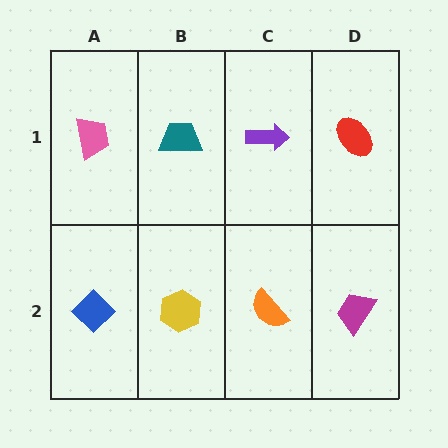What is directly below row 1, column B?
A yellow hexagon.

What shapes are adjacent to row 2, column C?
A purple arrow (row 1, column C), a yellow hexagon (row 2, column B), a magenta trapezoid (row 2, column D).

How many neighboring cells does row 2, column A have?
2.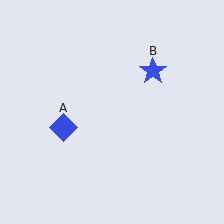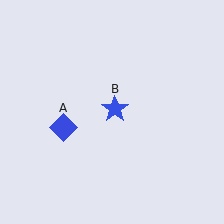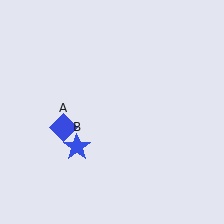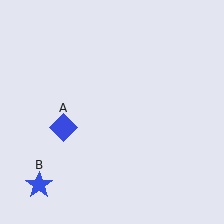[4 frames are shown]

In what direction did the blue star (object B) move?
The blue star (object B) moved down and to the left.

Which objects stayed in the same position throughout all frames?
Blue diamond (object A) remained stationary.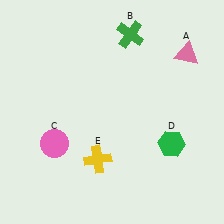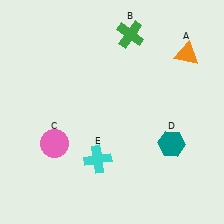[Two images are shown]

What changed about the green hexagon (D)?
In Image 1, D is green. In Image 2, it changed to teal.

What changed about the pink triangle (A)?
In Image 1, A is pink. In Image 2, it changed to orange.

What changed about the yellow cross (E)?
In Image 1, E is yellow. In Image 2, it changed to cyan.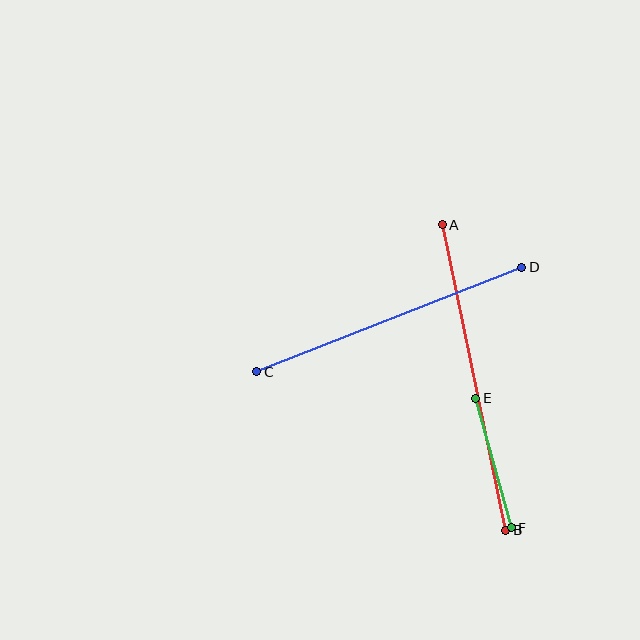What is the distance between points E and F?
The distance is approximately 134 pixels.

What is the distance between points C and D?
The distance is approximately 285 pixels.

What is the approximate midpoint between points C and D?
The midpoint is at approximately (389, 319) pixels.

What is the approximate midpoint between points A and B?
The midpoint is at approximately (474, 377) pixels.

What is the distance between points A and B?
The distance is approximately 312 pixels.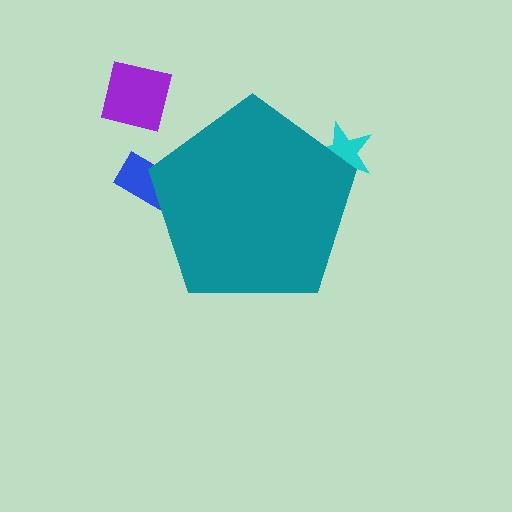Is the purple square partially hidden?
No, the purple square is fully visible.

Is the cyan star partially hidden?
Yes, the cyan star is partially hidden behind the teal pentagon.